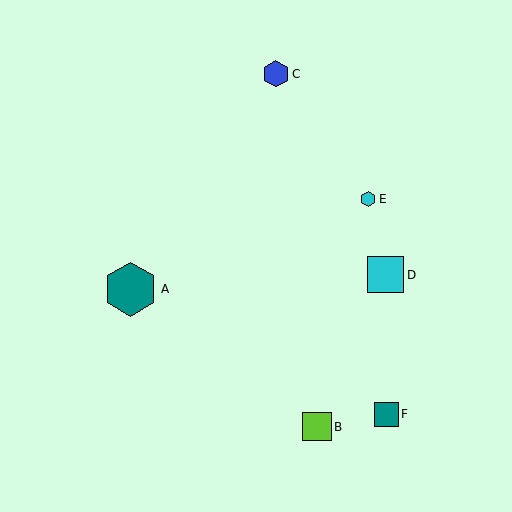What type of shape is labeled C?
Shape C is a blue hexagon.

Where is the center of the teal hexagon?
The center of the teal hexagon is at (131, 290).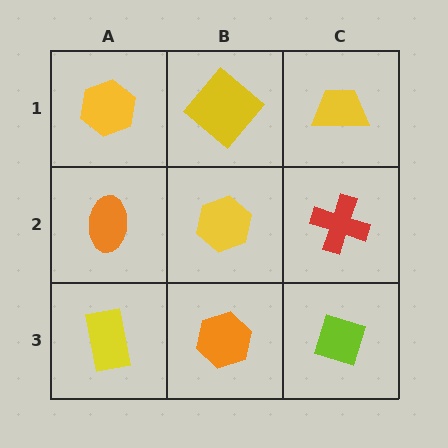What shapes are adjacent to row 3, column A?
An orange ellipse (row 2, column A), an orange hexagon (row 3, column B).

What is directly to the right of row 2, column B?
A red cross.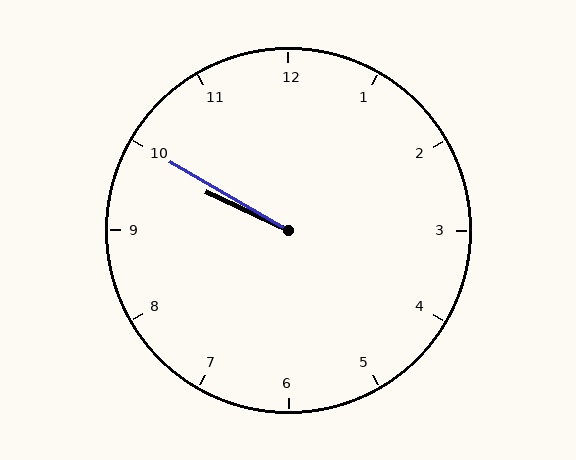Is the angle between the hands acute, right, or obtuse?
It is acute.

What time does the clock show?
9:50.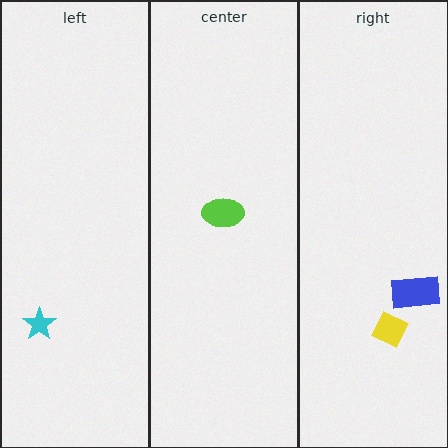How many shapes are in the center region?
1.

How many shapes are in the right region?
2.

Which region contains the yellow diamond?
The right region.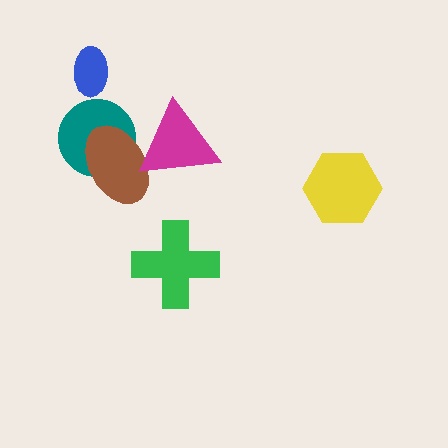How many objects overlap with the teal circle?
1 object overlaps with the teal circle.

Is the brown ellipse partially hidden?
Yes, it is partially covered by another shape.